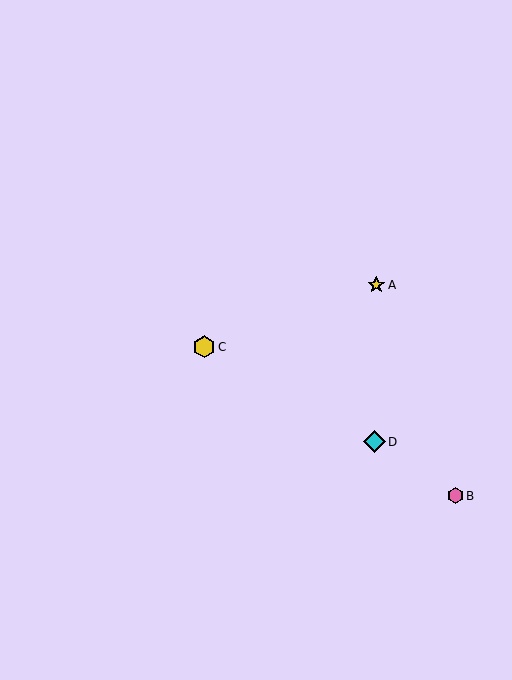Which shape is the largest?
The yellow hexagon (labeled C) is the largest.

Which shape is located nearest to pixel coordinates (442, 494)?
The pink hexagon (labeled B) at (456, 496) is nearest to that location.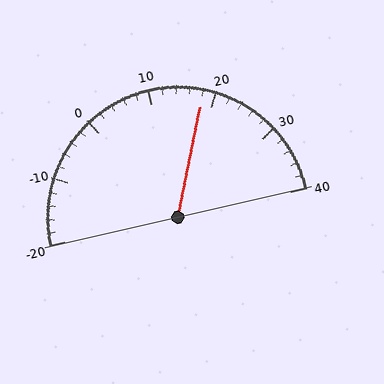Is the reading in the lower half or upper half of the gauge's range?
The reading is in the upper half of the range (-20 to 40).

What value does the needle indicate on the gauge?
The needle indicates approximately 18.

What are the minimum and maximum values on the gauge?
The gauge ranges from -20 to 40.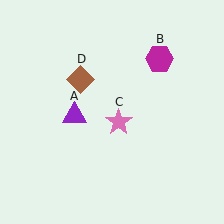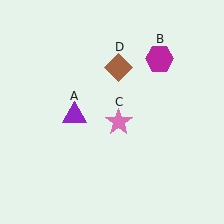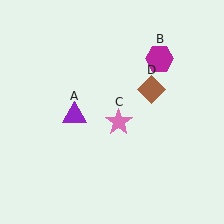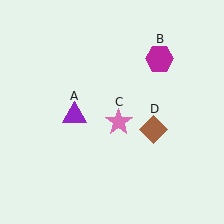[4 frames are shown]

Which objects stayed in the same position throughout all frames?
Purple triangle (object A) and magenta hexagon (object B) and pink star (object C) remained stationary.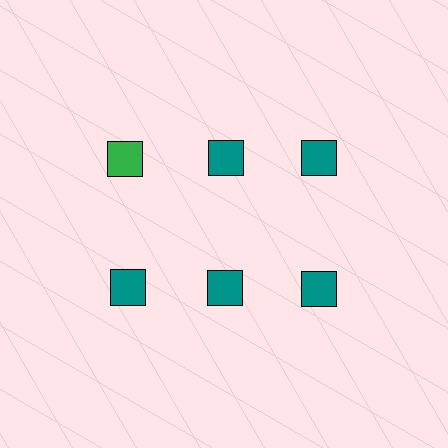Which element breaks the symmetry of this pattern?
The green square in the top row, leftmost column breaks the symmetry. All other shapes are teal squares.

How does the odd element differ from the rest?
It has a different color: green instead of teal.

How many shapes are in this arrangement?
There are 6 shapes arranged in a grid pattern.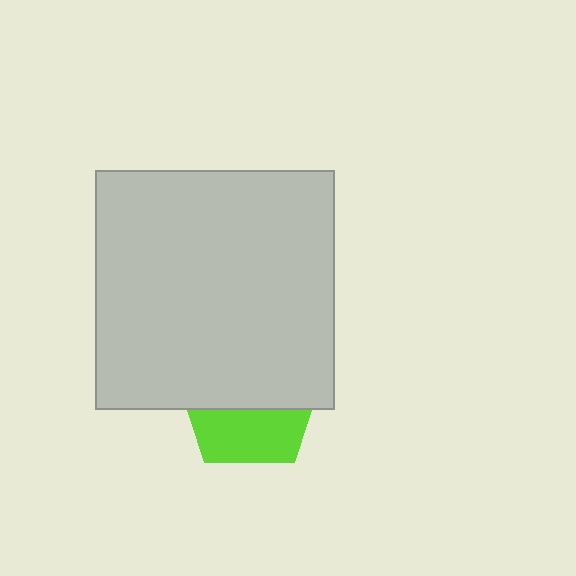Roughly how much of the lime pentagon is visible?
A small part of it is visible (roughly 41%).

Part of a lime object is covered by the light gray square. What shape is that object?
It is a pentagon.